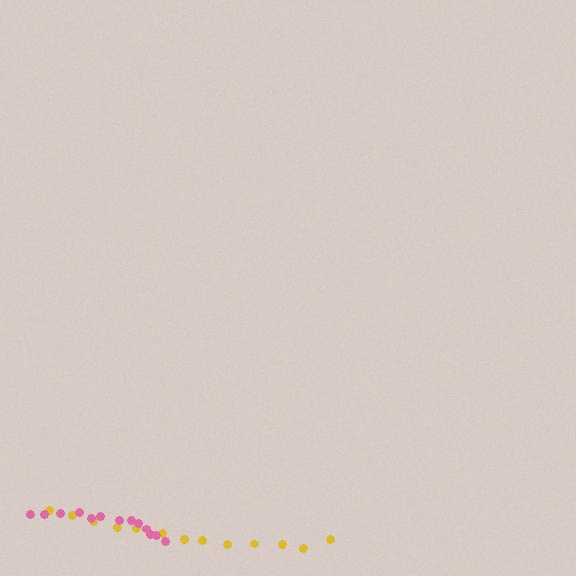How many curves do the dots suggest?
There are 2 distinct paths.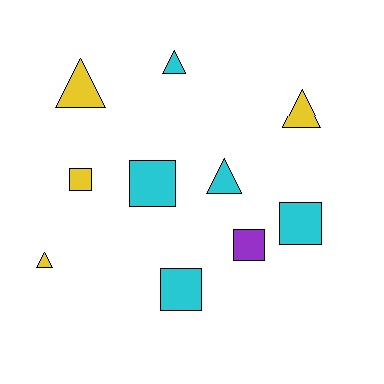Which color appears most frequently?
Cyan, with 5 objects.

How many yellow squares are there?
There is 1 yellow square.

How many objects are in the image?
There are 10 objects.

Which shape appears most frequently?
Square, with 5 objects.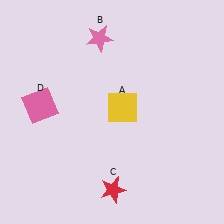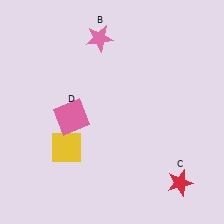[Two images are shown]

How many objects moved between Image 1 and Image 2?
3 objects moved between the two images.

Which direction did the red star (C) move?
The red star (C) moved right.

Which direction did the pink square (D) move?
The pink square (D) moved right.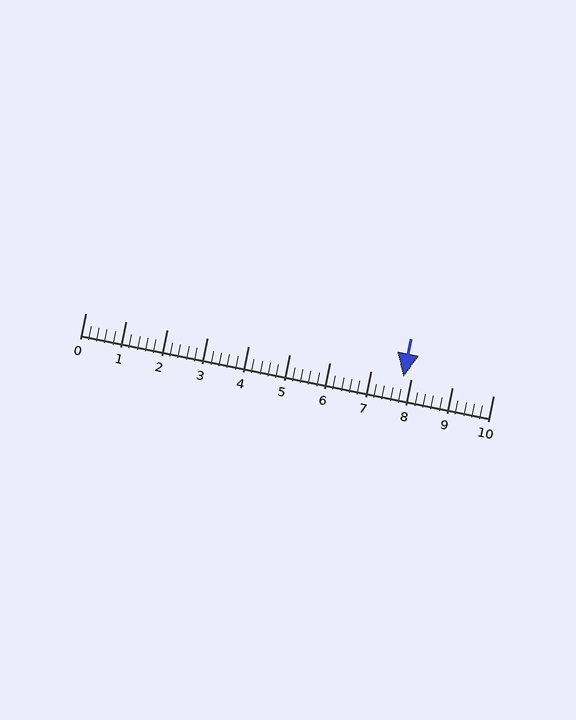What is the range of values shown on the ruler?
The ruler shows values from 0 to 10.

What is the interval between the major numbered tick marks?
The major tick marks are spaced 1 units apart.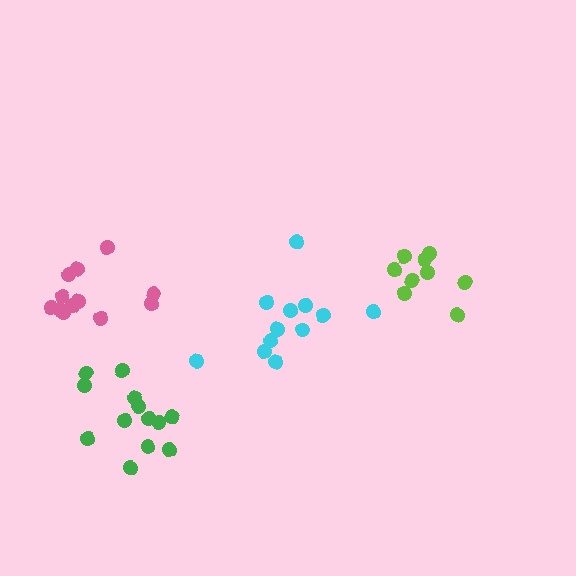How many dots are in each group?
Group 1: 12 dots, Group 2: 9 dots, Group 3: 13 dots, Group 4: 12 dots (46 total).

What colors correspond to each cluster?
The clusters are colored: cyan, lime, green, pink.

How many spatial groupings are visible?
There are 4 spatial groupings.